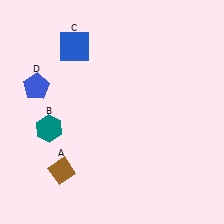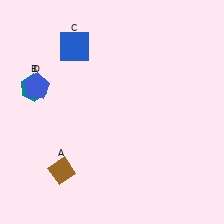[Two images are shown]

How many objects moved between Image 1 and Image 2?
1 object moved between the two images.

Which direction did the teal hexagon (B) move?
The teal hexagon (B) moved up.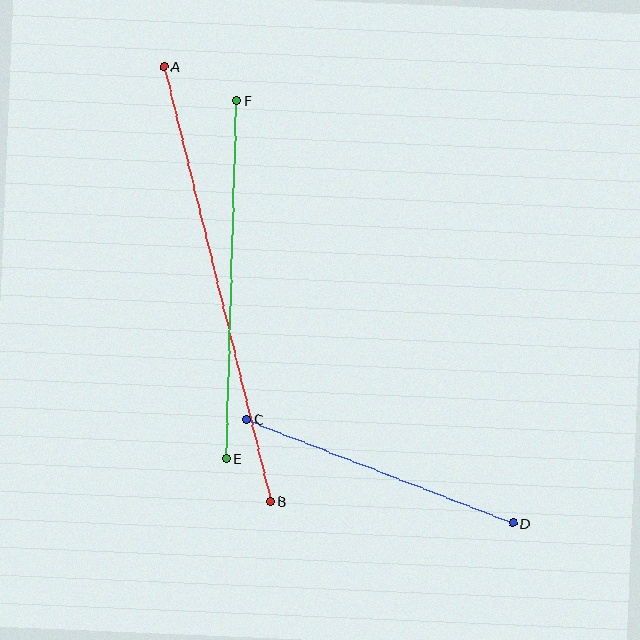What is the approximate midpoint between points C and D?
The midpoint is at approximately (380, 471) pixels.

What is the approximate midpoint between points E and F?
The midpoint is at approximately (231, 279) pixels.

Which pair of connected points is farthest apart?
Points A and B are farthest apart.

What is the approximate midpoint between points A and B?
The midpoint is at approximately (217, 284) pixels.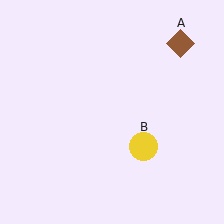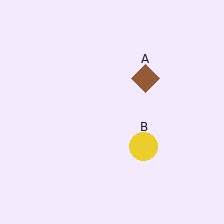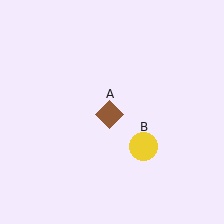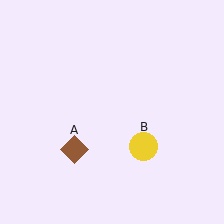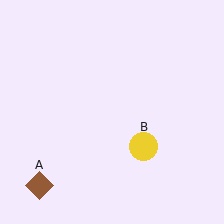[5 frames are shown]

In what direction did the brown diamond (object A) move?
The brown diamond (object A) moved down and to the left.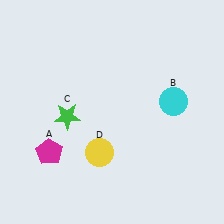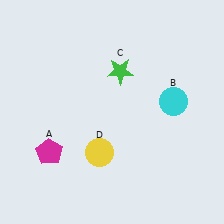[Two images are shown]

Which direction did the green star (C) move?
The green star (C) moved right.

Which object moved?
The green star (C) moved right.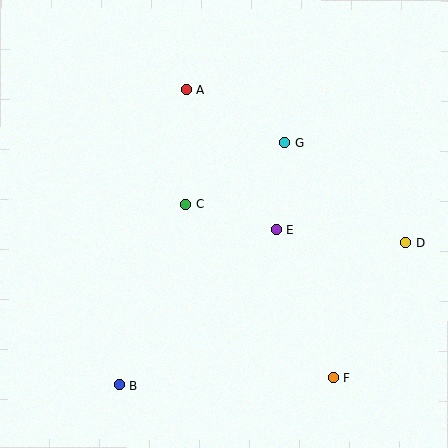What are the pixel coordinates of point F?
Point F is at (333, 377).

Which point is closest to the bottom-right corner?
Point F is closest to the bottom-right corner.